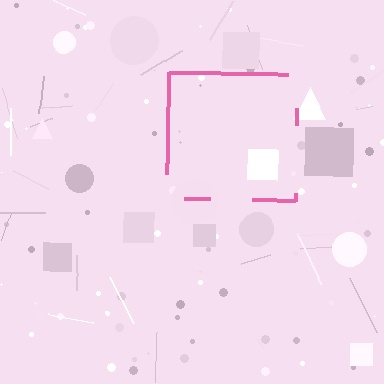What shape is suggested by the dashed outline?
The dashed outline suggests a square.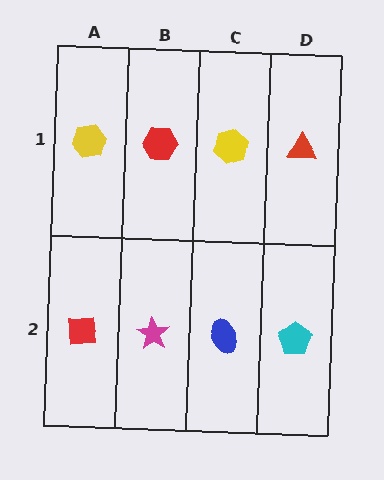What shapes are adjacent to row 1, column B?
A magenta star (row 2, column B), a yellow hexagon (row 1, column A), a yellow hexagon (row 1, column C).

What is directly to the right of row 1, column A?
A red hexagon.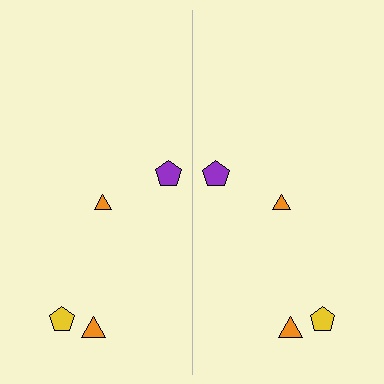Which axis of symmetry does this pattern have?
The pattern has a vertical axis of symmetry running through the center of the image.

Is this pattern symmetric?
Yes, this pattern has bilateral (reflection) symmetry.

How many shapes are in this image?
There are 8 shapes in this image.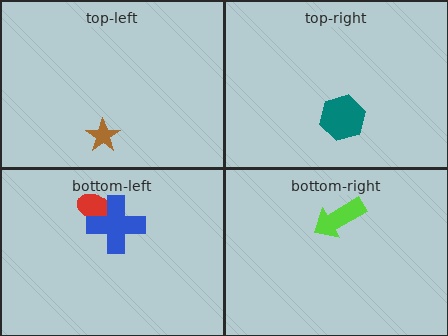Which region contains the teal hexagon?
The top-right region.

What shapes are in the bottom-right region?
The lime arrow.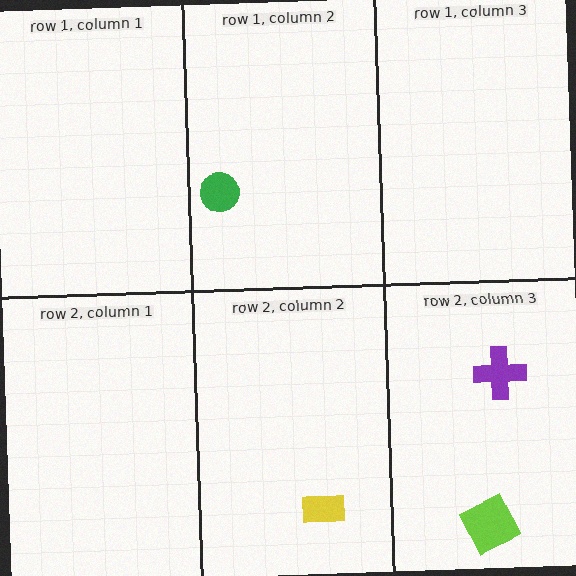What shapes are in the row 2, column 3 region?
The lime diamond, the purple cross.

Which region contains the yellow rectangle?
The row 2, column 2 region.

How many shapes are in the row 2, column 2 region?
1.